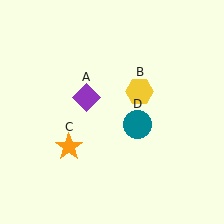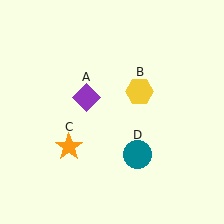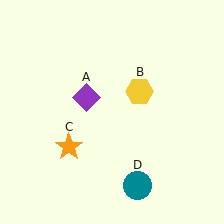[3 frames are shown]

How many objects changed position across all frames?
1 object changed position: teal circle (object D).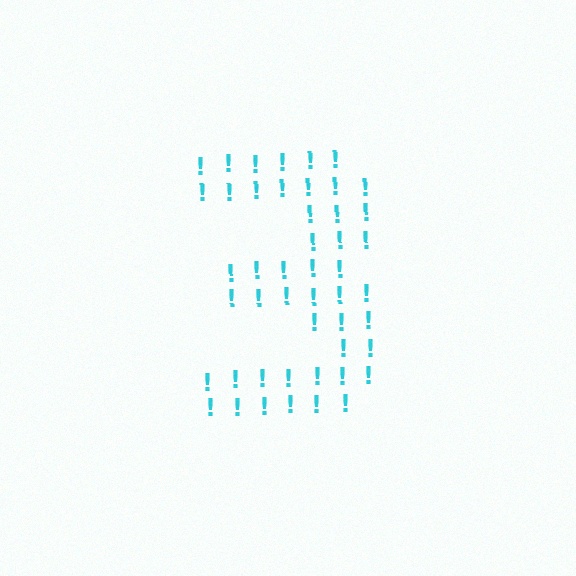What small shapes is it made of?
It is made of small exclamation marks.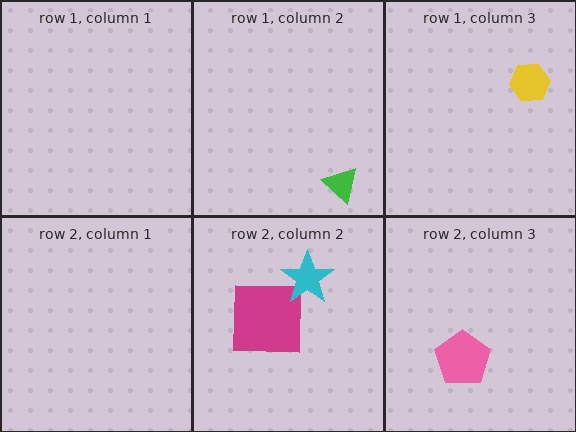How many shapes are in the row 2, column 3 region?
1.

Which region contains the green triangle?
The row 1, column 2 region.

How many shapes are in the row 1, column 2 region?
1.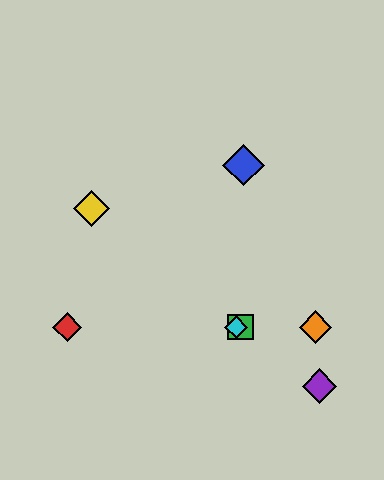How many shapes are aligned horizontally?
4 shapes (the red diamond, the green square, the orange diamond, the cyan diamond) are aligned horizontally.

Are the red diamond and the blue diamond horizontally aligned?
No, the red diamond is at y≈327 and the blue diamond is at y≈165.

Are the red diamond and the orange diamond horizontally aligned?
Yes, both are at y≈327.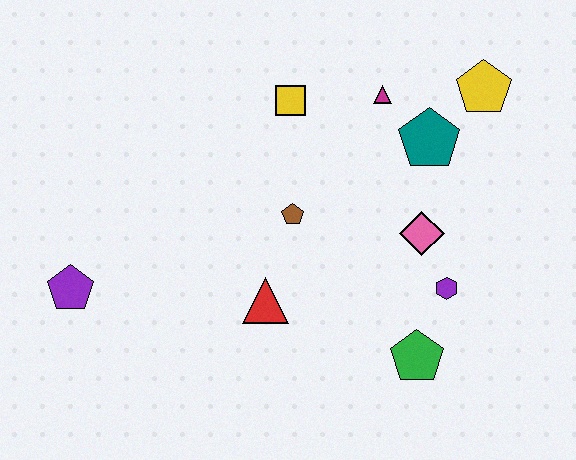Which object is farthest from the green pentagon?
The purple pentagon is farthest from the green pentagon.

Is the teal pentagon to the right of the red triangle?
Yes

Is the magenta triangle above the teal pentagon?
Yes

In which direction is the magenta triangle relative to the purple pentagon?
The magenta triangle is to the right of the purple pentagon.